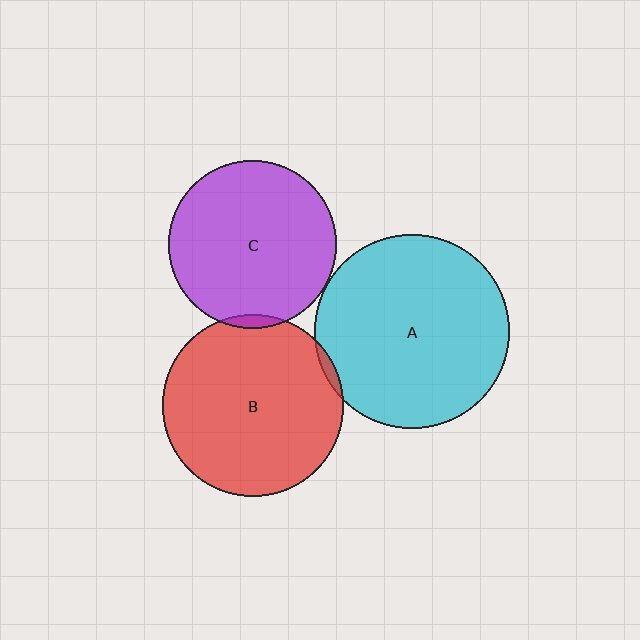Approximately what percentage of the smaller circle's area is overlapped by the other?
Approximately 5%.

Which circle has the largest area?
Circle A (cyan).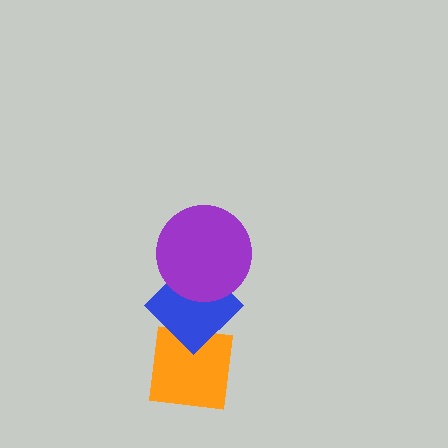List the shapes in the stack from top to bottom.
From top to bottom: the purple circle, the blue diamond, the orange square.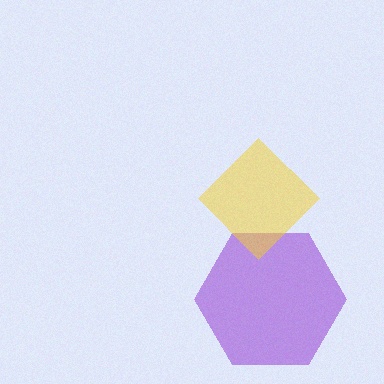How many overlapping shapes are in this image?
There are 2 overlapping shapes in the image.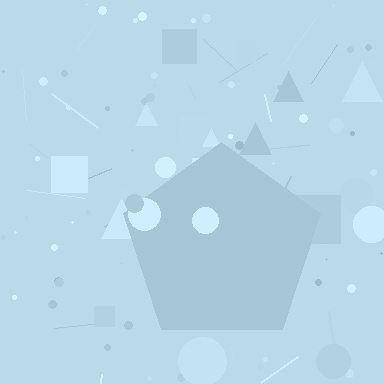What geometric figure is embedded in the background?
A pentagon is embedded in the background.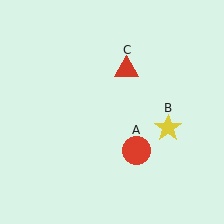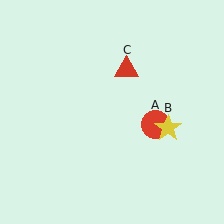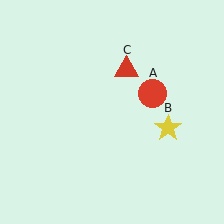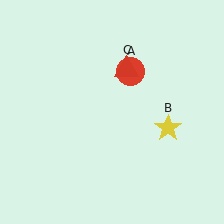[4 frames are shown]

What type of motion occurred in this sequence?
The red circle (object A) rotated counterclockwise around the center of the scene.